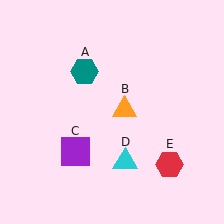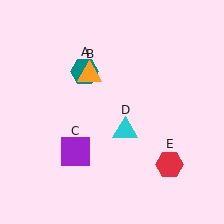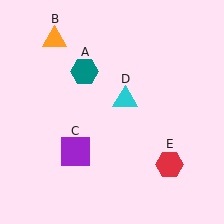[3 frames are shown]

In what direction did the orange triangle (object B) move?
The orange triangle (object B) moved up and to the left.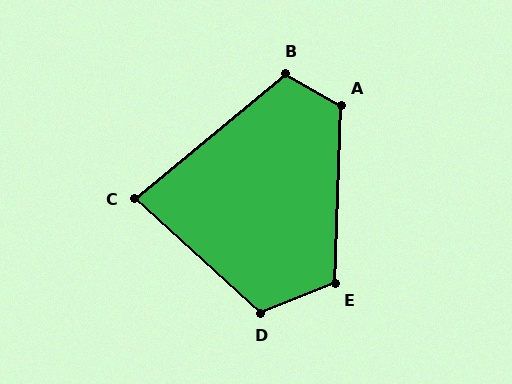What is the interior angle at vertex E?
Approximately 113 degrees (obtuse).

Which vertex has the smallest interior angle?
C, at approximately 82 degrees.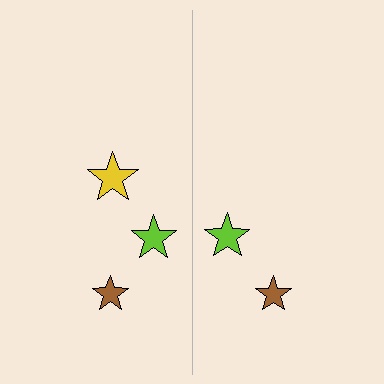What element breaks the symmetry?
A yellow star is missing from the right side.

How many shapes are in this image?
There are 5 shapes in this image.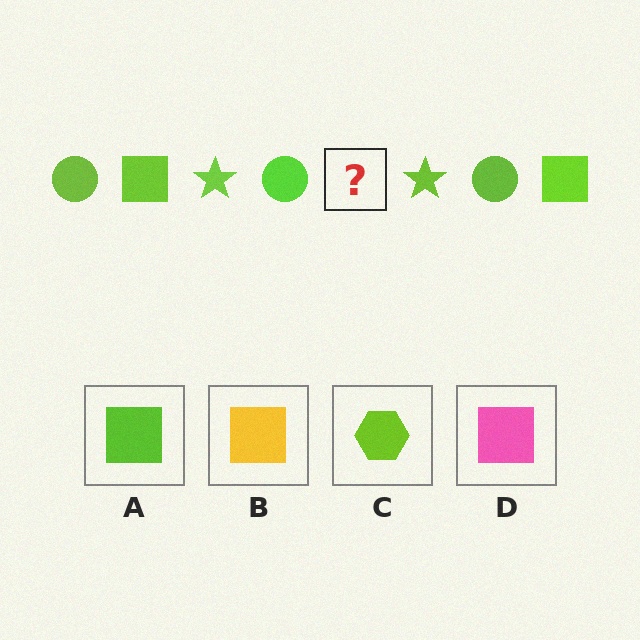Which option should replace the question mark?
Option A.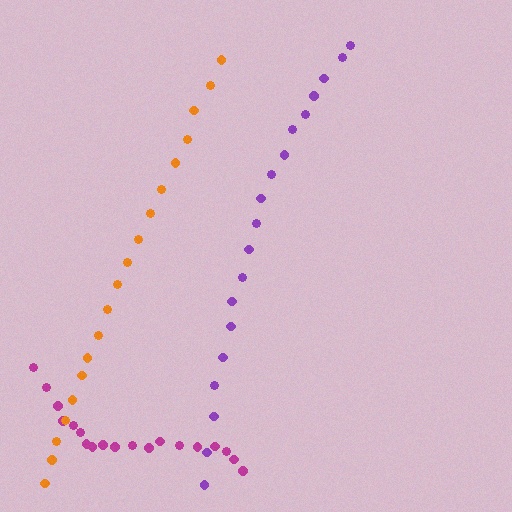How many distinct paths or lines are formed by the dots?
There are 3 distinct paths.